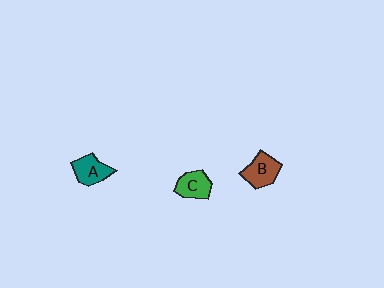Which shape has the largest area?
Shape B (brown).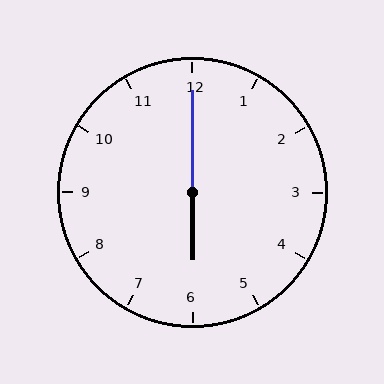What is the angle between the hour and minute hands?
Approximately 180 degrees.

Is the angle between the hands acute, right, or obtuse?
It is obtuse.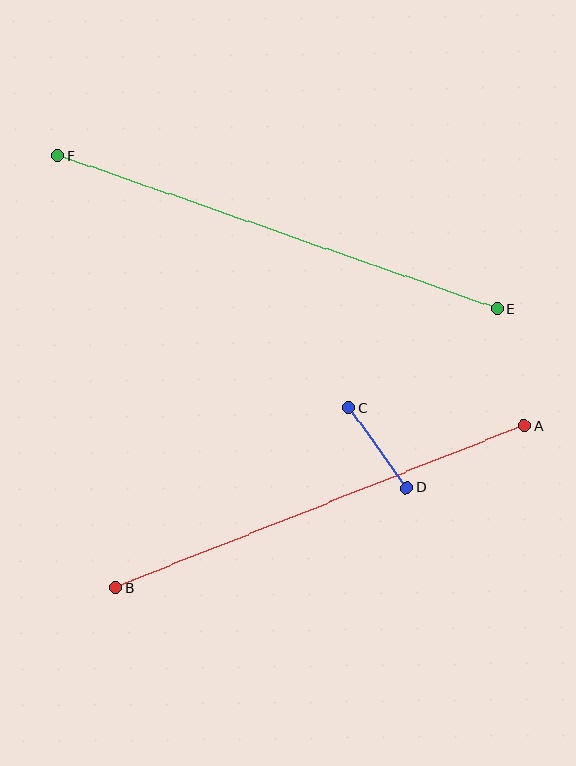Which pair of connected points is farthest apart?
Points E and F are farthest apart.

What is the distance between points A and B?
The distance is approximately 440 pixels.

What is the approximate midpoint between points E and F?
The midpoint is at approximately (278, 232) pixels.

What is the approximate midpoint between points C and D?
The midpoint is at approximately (378, 448) pixels.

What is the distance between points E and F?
The distance is approximately 466 pixels.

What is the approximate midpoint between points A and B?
The midpoint is at approximately (320, 507) pixels.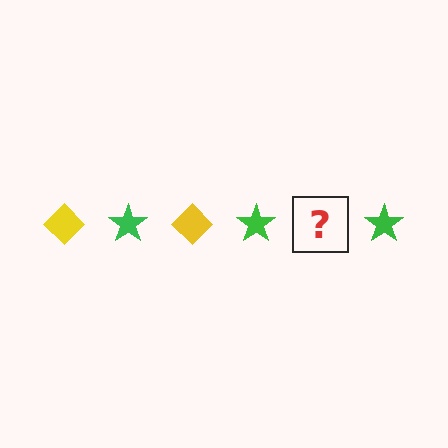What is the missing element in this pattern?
The missing element is a yellow diamond.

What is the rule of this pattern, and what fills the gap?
The rule is that the pattern alternates between yellow diamond and green star. The gap should be filled with a yellow diamond.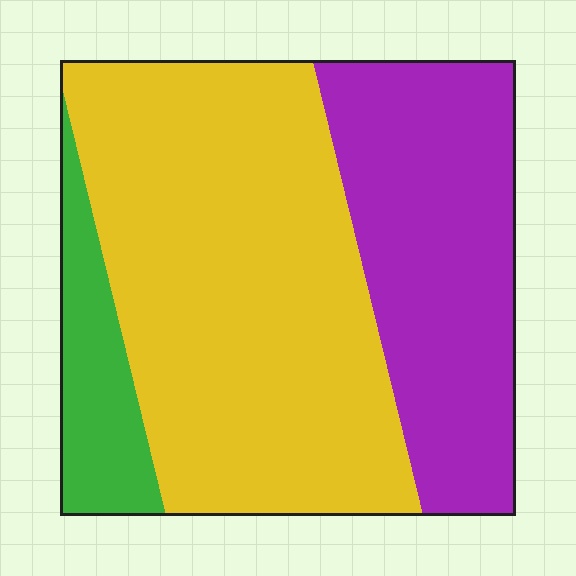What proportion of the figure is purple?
Purple takes up about one third (1/3) of the figure.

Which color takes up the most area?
Yellow, at roughly 55%.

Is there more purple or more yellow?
Yellow.